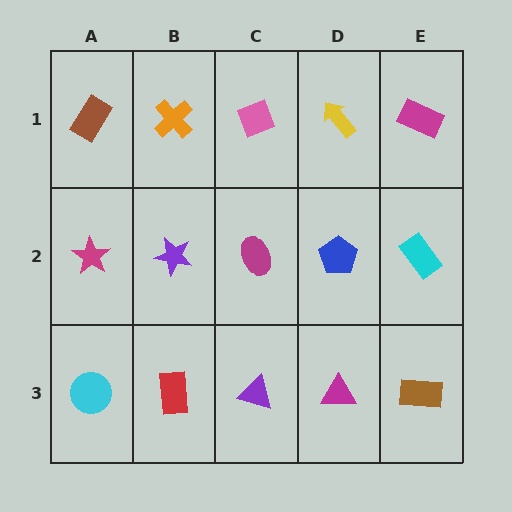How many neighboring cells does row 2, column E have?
3.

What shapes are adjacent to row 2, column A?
A brown rectangle (row 1, column A), a cyan circle (row 3, column A), a purple star (row 2, column B).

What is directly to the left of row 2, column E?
A blue pentagon.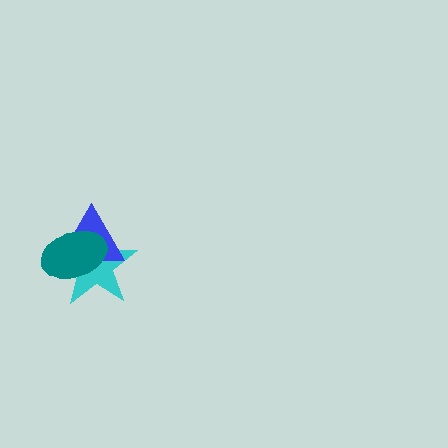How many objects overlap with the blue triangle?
2 objects overlap with the blue triangle.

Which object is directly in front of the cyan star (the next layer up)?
The blue triangle is directly in front of the cyan star.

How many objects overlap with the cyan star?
2 objects overlap with the cyan star.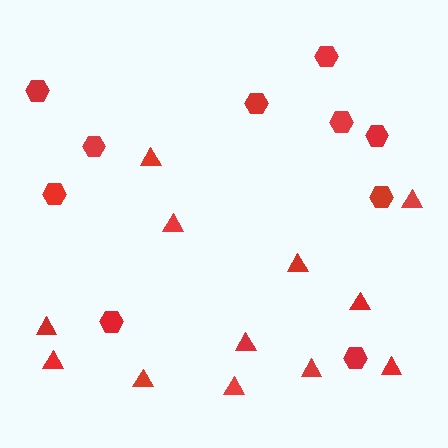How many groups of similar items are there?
There are 2 groups: one group of hexagons (10) and one group of triangles (12).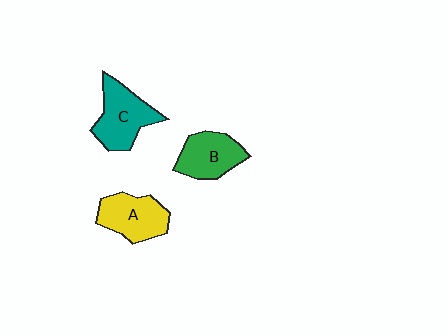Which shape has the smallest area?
Shape B (green).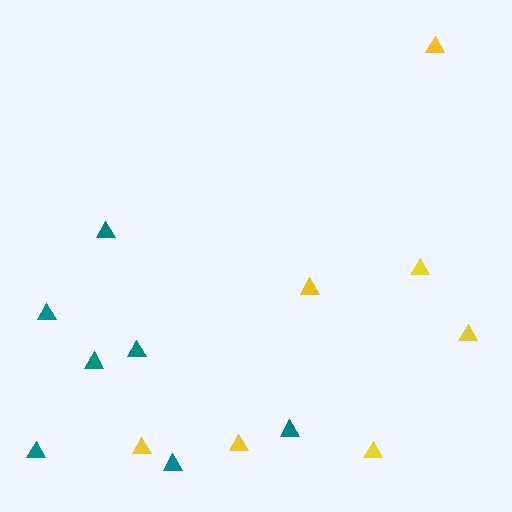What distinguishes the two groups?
There are 2 groups: one group of teal triangles (7) and one group of yellow triangles (7).